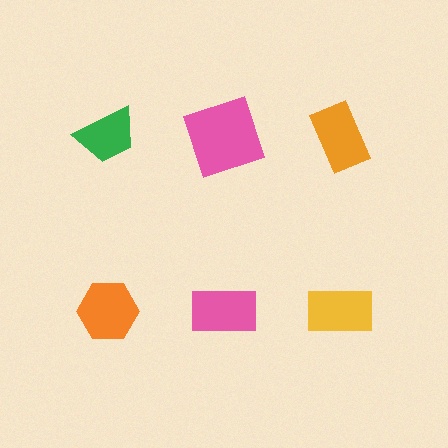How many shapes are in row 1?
3 shapes.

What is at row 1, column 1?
A green trapezoid.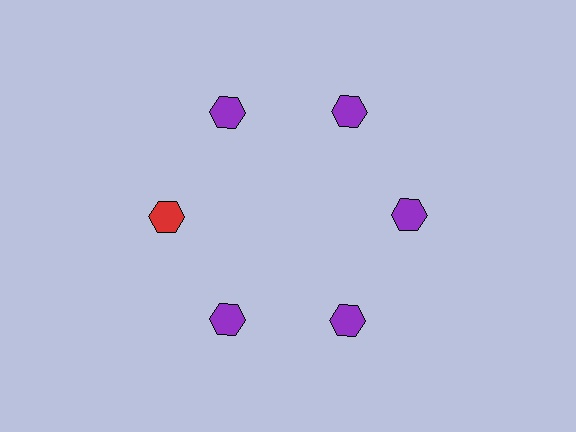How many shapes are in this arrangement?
There are 6 shapes arranged in a ring pattern.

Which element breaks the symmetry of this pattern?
The red hexagon at roughly the 9 o'clock position breaks the symmetry. All other shapes are purple hexagons.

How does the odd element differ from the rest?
It has a different color: red instead of purple.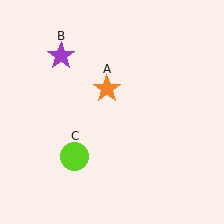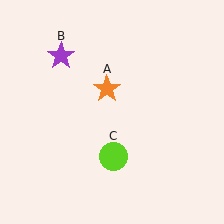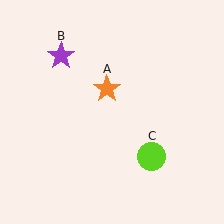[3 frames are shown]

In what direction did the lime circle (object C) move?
The lime circle (object C) moved right.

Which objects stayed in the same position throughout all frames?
Orange star (object A) and purple star (object B) remained stationary.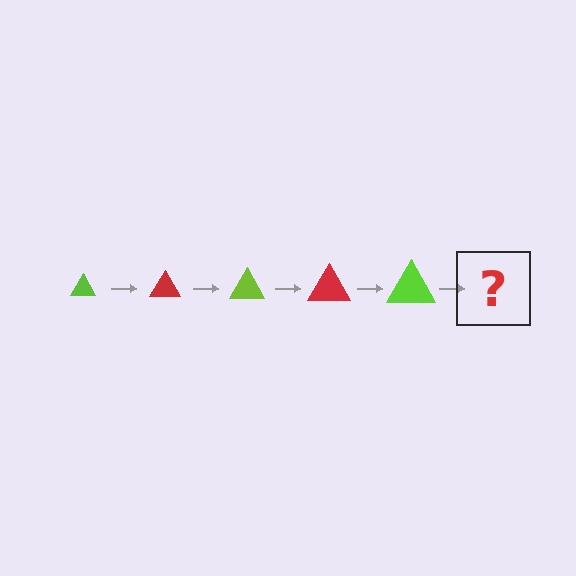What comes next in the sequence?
The next element should be a red triangle, larger than the previous one.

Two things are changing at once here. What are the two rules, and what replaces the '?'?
The two rules are that the triangle grows larger each step and the color cycles through lime and red. The '?' should be a red triangle, larger than the previous one.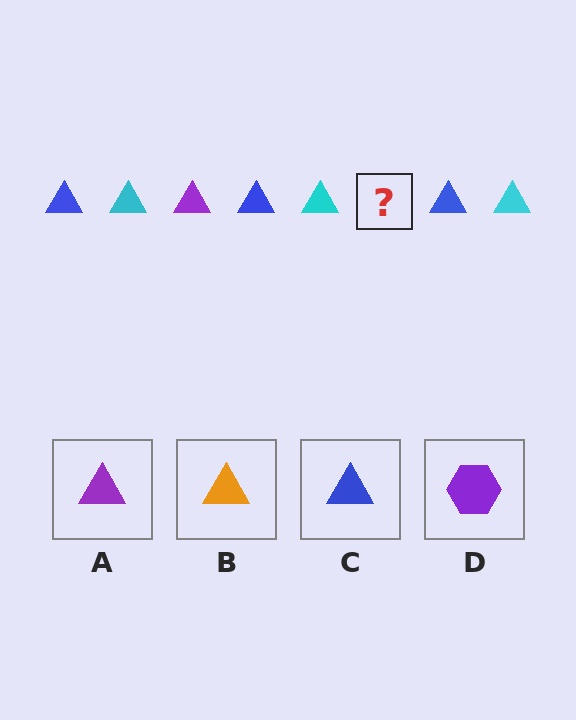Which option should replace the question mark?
Option A.